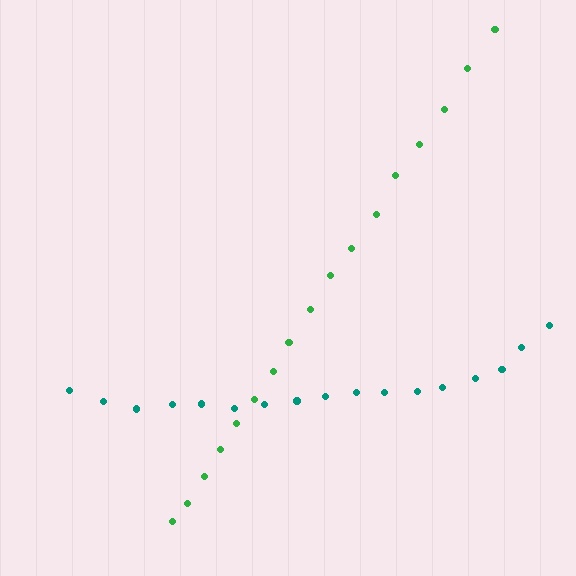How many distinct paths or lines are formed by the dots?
There are 2 distinct paths.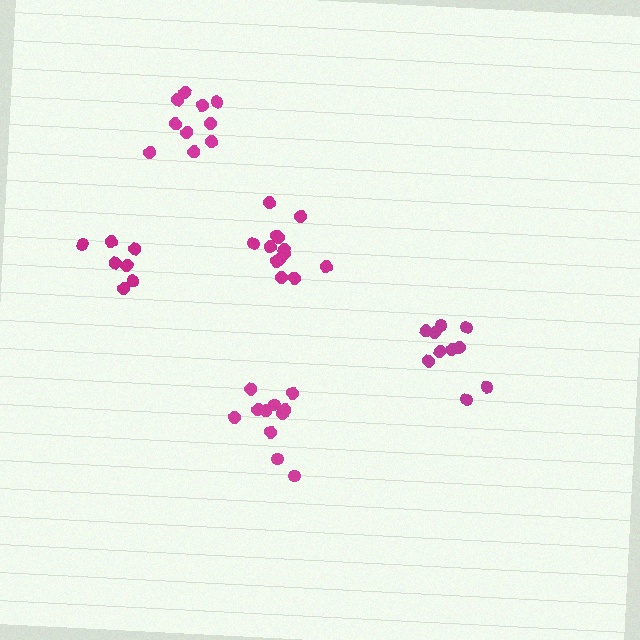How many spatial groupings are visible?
There are 5 spatial groupings.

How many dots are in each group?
Group 1: 10 dots, Group 2: 13 dots, Group 3: 11 dots, Group 4: 10 dots, Group 5: 7 dots (51 total).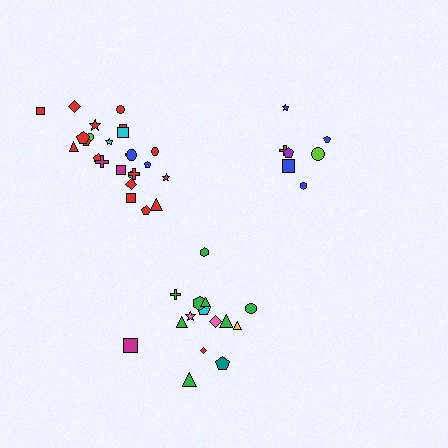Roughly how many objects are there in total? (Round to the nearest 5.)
Roughly 45 objects in total.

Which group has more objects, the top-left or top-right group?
The top-left group.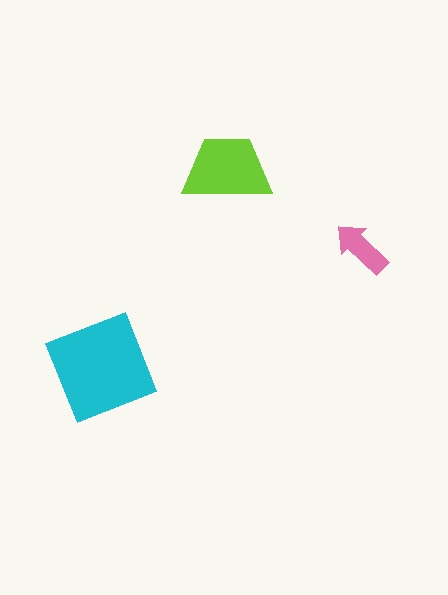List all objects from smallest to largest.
The pink arrow, the lime trapezoid, the cyan square.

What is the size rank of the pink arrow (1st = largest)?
3rd.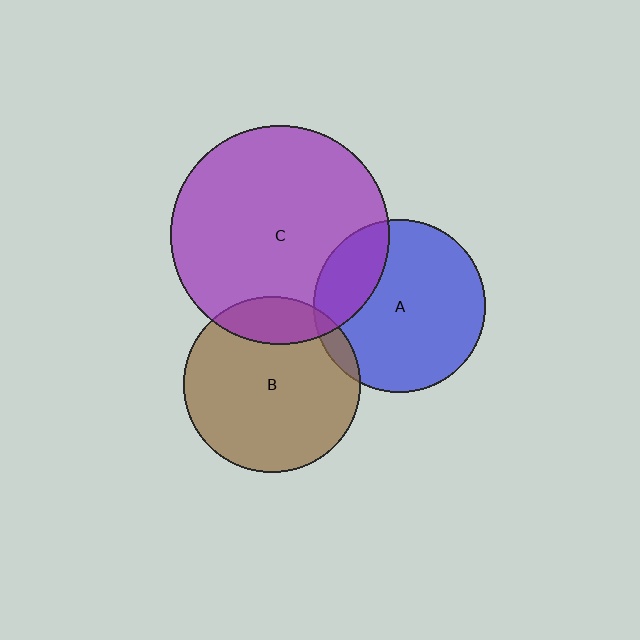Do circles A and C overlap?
Yes.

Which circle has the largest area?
Circle C (purple).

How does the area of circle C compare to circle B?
Approximately 1.5 times.